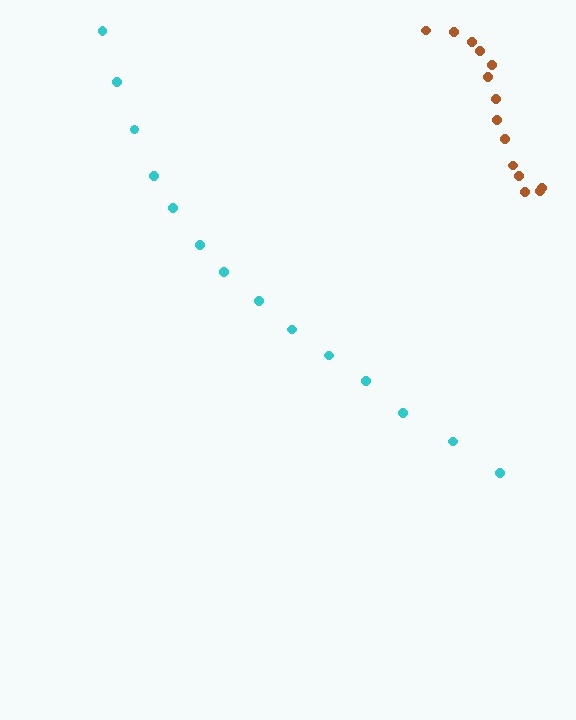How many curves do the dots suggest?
There are 2 distinct paths.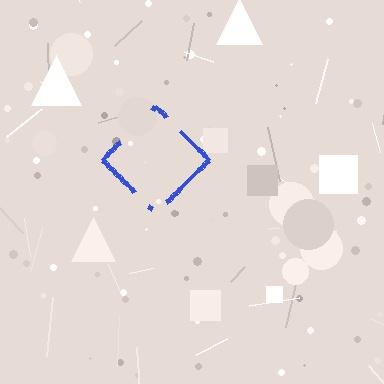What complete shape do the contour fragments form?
The contour fragments form a diamond.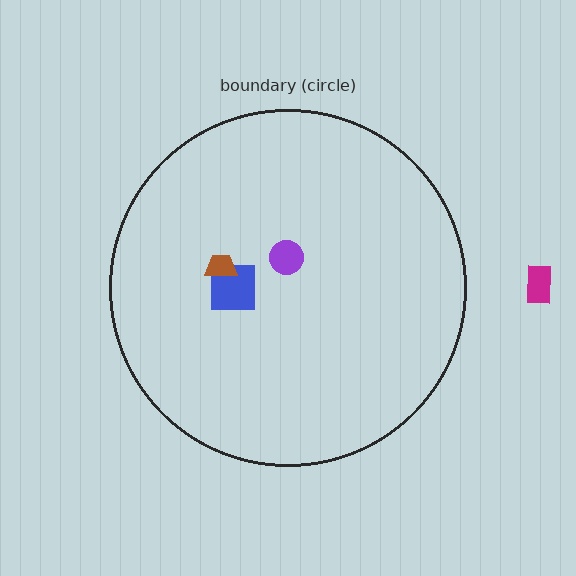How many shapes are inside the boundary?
3 inside, 1 outside.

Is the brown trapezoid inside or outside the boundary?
Inside.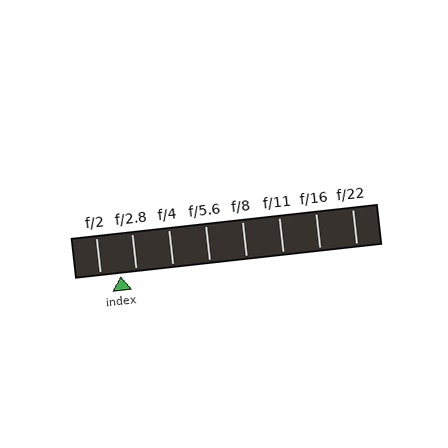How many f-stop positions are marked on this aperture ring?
There are 8 f-stop positions marked.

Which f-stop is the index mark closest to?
The index mark is closest to f/2.8.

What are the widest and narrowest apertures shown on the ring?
The widest aperture shown is f/2 and the narrowest is f/22.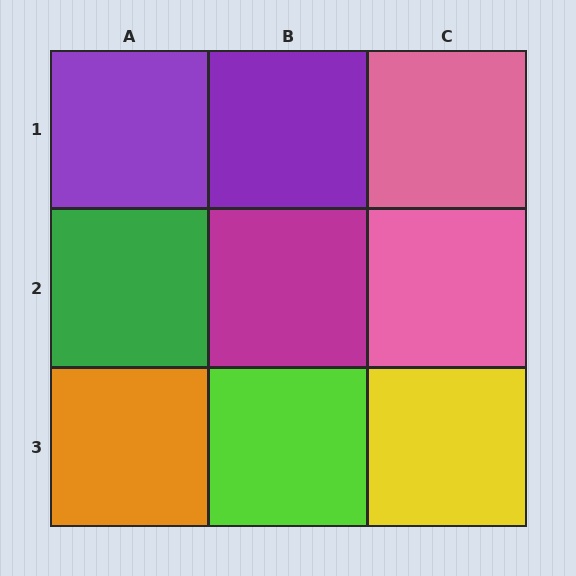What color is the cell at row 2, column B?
Magenta.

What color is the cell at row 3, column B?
Lime.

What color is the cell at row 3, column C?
Yellow.